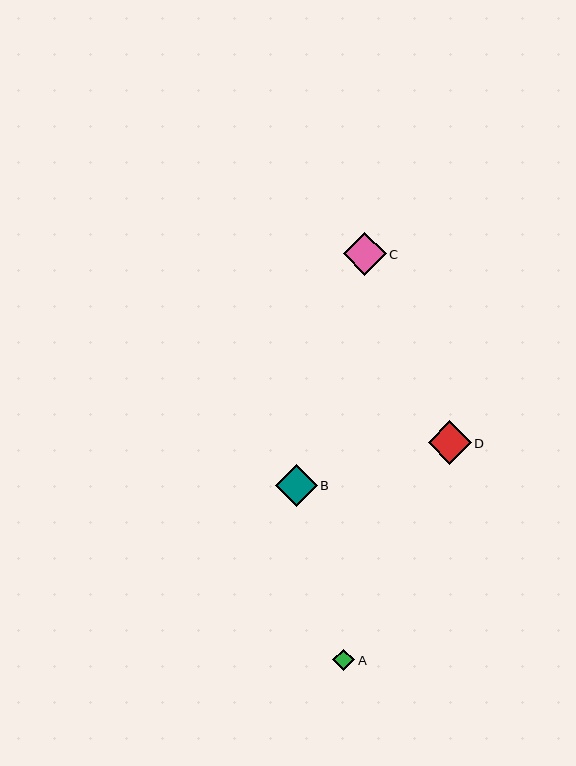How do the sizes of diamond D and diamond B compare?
Diamond D and diamond B are approximately the same size.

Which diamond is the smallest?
Diamond A is the smallest with a size of approximately 22 pixels.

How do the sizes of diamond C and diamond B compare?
Diamond C and diamond B are approximately the same size.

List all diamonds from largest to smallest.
From largest to smallest: D, C, B, A.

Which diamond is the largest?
Diamond D is the largest with a size of approximately 43 pixels.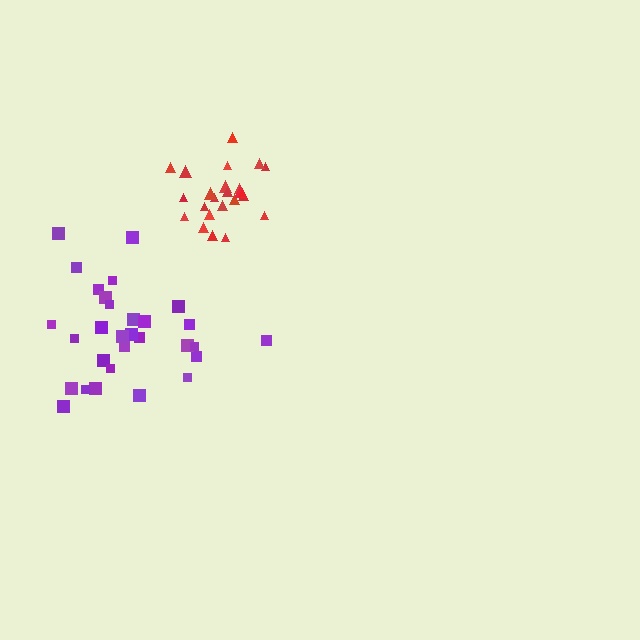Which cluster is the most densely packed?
Red.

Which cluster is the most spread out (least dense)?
Purple.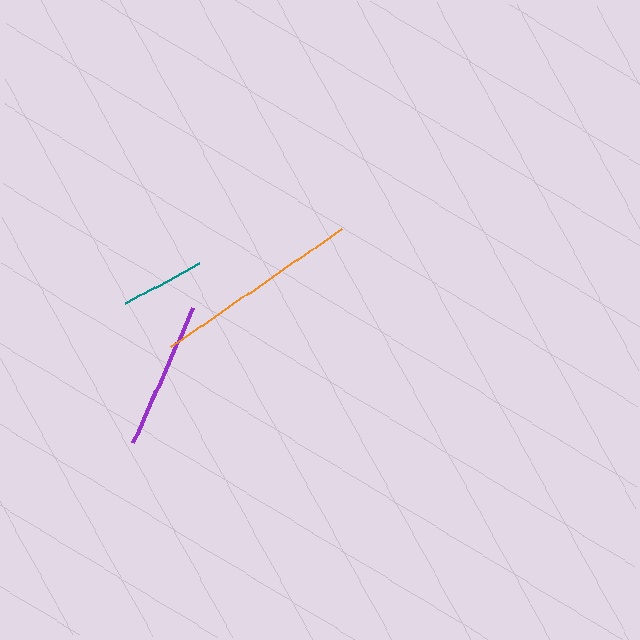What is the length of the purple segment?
The purple segment is approximately 148 pixels long.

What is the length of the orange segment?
The orange segment is approximately 207 pixels long.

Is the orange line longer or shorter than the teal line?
The orange line is longer than the teal line.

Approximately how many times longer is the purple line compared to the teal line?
The purple line is approximately 1.8 times the length of the teal line.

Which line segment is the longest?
The orange line is the longest at approximately 207 pixels.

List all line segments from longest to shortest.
From longest to shortest: orange, purple, teal.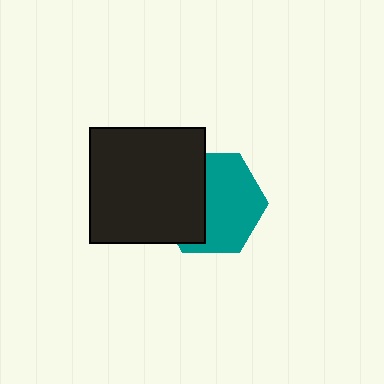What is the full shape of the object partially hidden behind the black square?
The partially hidden object is a teal hexagon.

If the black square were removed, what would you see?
You would see the complete teal hexagon.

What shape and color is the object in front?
The object in front is a black square.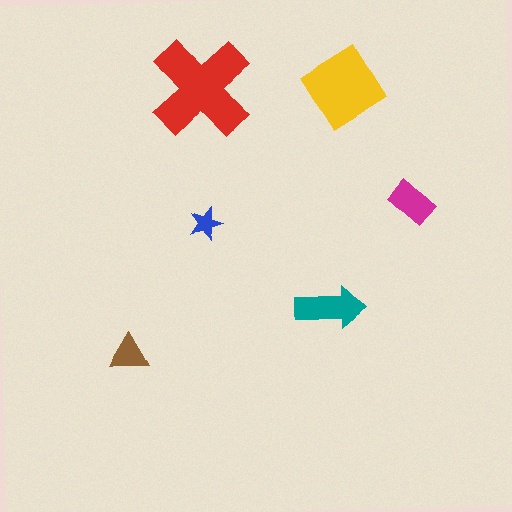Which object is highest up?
The red cross is topmost.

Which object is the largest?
The red cross.